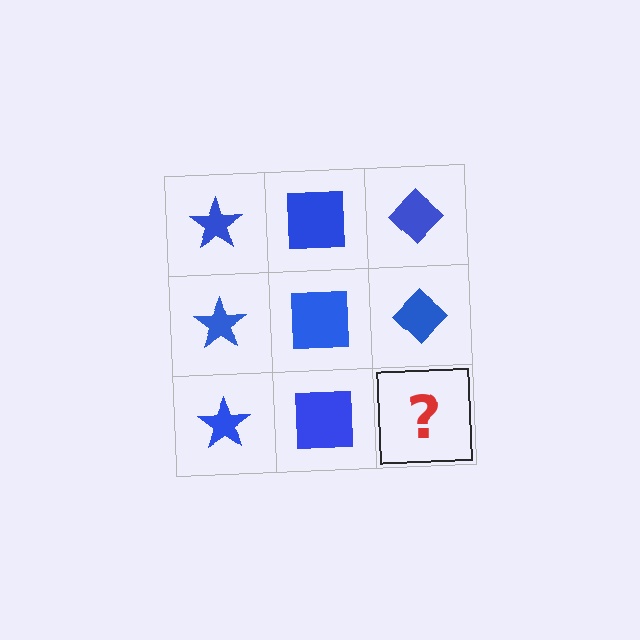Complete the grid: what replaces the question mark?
The question mark should be replaced with a blue diamond.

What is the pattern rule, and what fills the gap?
The rule is that each column has a consistent shape. The gap should be filled with a blue diamond.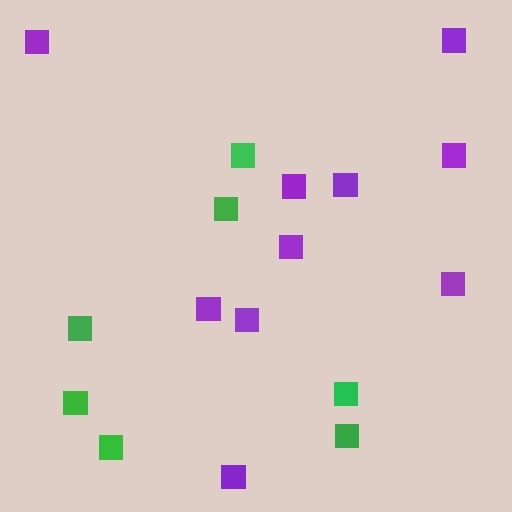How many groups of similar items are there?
There are 2 groups: one group of green squares (7) and one group of purple squares (10).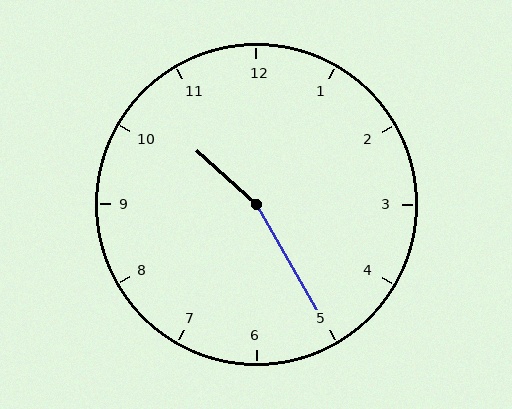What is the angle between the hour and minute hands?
Approximately 162 degrees.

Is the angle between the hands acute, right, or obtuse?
It is obtuse.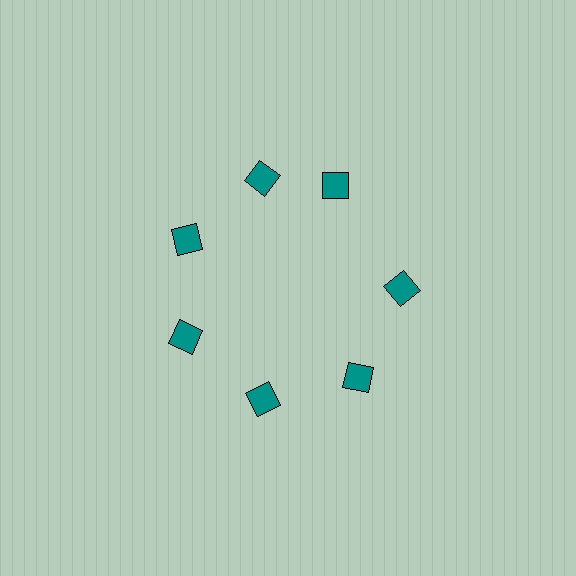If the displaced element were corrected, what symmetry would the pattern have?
It would have 7-fold rotational symmetry — the pattern would map onto itself every 51 degrees.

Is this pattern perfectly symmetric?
No. The 7 teal squares are arranged in a ring, but one element near the 1 o'clock position is rotated out of alignment along the ring, breaking the 7-fold rotational symmetry.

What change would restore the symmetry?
The symmetry would be restored by rotating it back into even spacing with its neighbors so that all 7 squares sit at equal angles and equal distance from the center.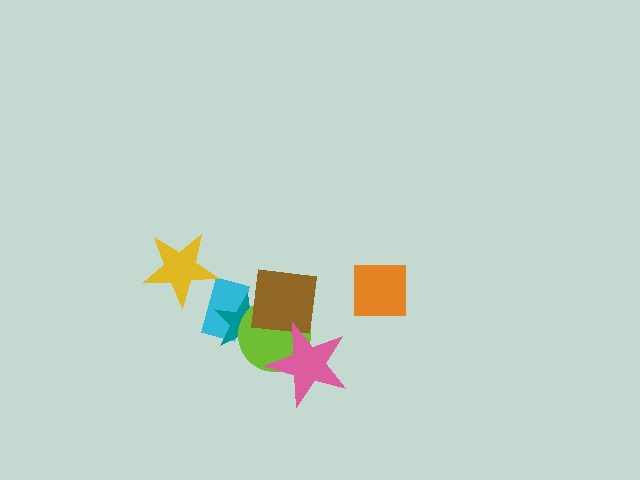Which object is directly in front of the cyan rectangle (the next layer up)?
The teal star is directly in front of the cyan rectangle.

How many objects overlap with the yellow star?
1 object overlaps with the yellow star.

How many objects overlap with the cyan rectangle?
4 objects overlap with the cyan rectangle.